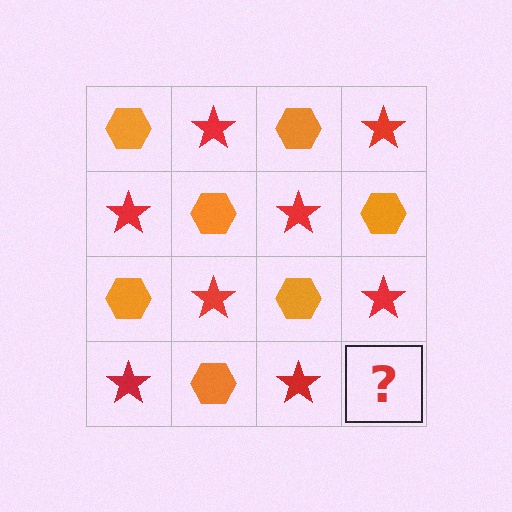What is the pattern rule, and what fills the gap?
The rule is that it alternates orange hexagon and red star in a checkerboard pattern. The gap should be filled with an orange hexagon.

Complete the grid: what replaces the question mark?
The question mark should be replaced with an orange hexagon.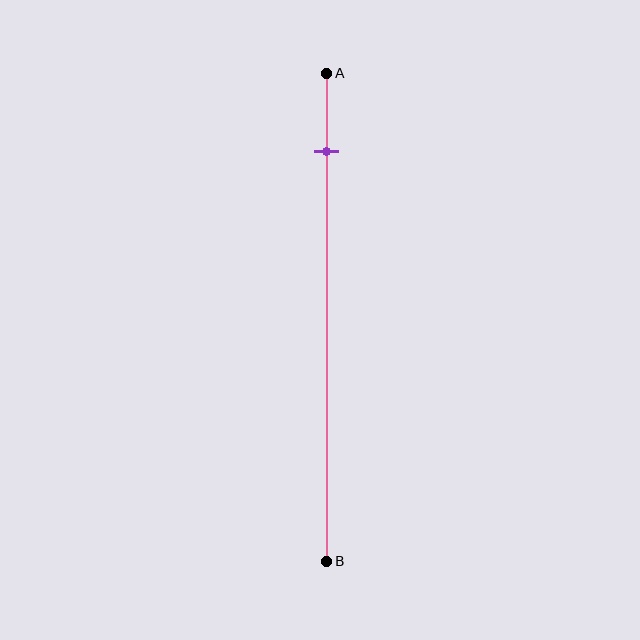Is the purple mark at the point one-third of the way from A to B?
No, the mark is at about 15% from A, not at the 33% one-third point.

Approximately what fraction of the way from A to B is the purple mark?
The purple mark is approximately 15% of the way from A to B.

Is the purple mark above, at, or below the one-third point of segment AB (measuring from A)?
The purple mark is above the one-third point of segment AB.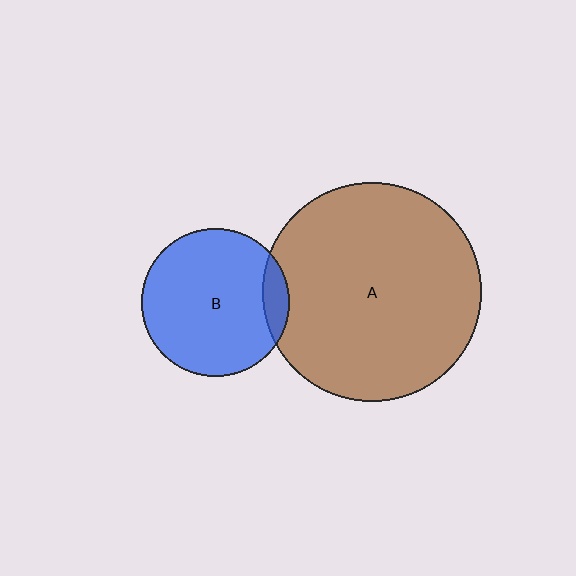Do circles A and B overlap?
Yes.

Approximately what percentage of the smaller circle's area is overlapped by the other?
Approximately 10%.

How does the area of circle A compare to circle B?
Approximately 2.2 times.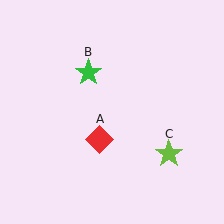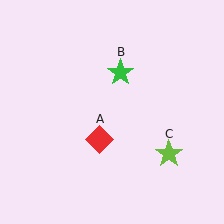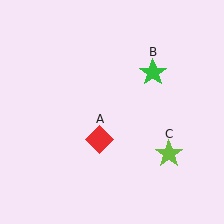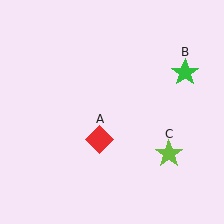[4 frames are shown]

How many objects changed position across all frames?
1 object changed position: green star (object B).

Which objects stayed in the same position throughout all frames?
Red diamond (object A) and lime star (object C) remained stationary.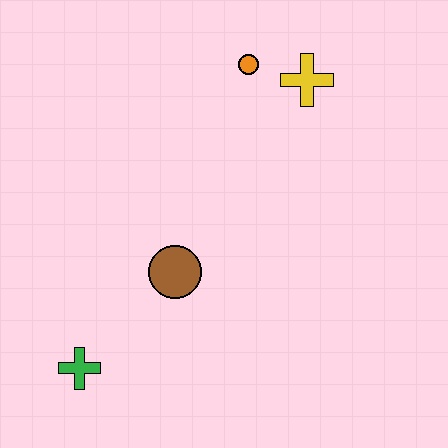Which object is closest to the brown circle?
The green cross is closest to the brown circle.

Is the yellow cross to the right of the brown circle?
Yes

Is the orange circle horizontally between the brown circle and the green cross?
No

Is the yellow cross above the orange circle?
No